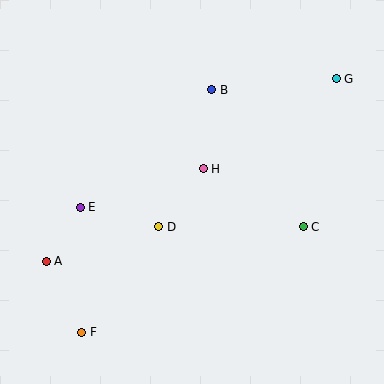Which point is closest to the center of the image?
Point H at (203, 169) is closest to the center.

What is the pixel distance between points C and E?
The distance between C and E is 224 pixels.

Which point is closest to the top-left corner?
Point E is closest to the top-left corner.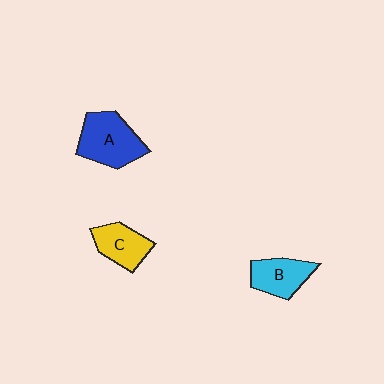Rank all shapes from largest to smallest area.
From largest to smallest: A (blue), B (cyan), C (yellow).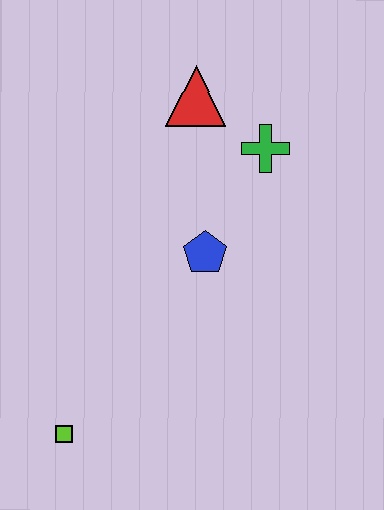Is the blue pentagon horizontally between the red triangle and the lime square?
No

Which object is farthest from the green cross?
The lime square is farthest from the green cross.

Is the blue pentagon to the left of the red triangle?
No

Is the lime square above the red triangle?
No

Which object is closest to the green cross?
The red triangle is closest to the green cross.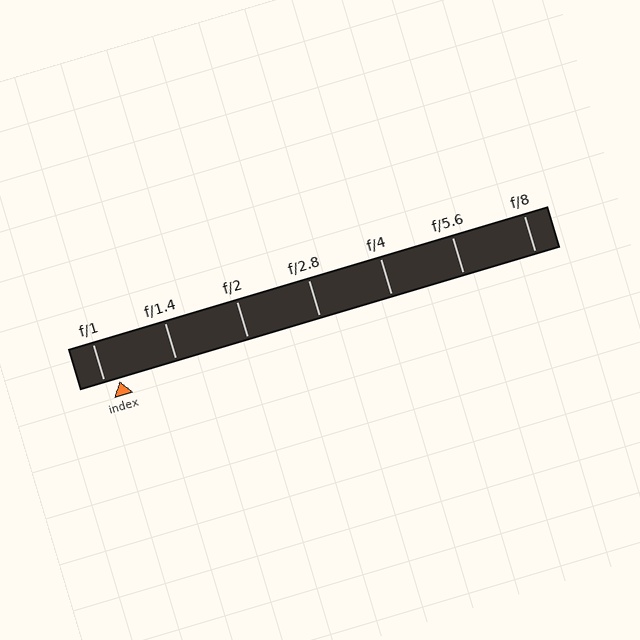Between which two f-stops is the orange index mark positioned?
The index mark is between f/1 and f/1.4.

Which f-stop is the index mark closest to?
The index mark is closest to f/1.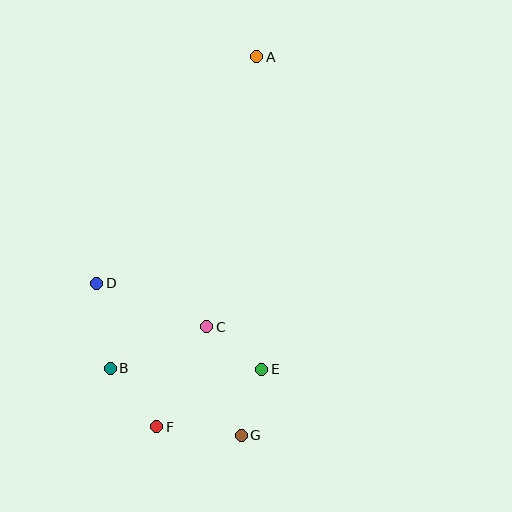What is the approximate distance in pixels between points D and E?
The distance between D and E is approximately 186 pixels.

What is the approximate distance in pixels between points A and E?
The distance between A and E is approximately 312 pixels.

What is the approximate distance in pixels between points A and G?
The distance between A and G is approximately 379 pixels.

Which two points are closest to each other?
Points C and E are closest to each other.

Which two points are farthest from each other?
Points A and F are farthest from each other.